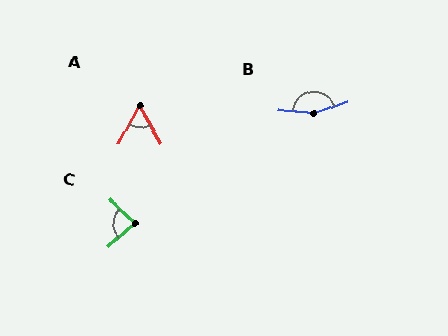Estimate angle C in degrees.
Approximately 85 degrees.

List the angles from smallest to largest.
A (58°), C (85°), B (156°).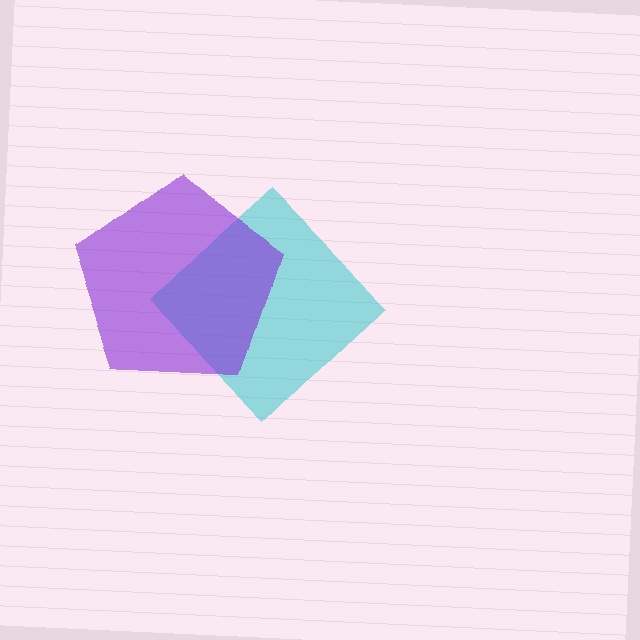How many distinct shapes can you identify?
There are 2 distinct shapes: a cyan diamond, a purple pentagon.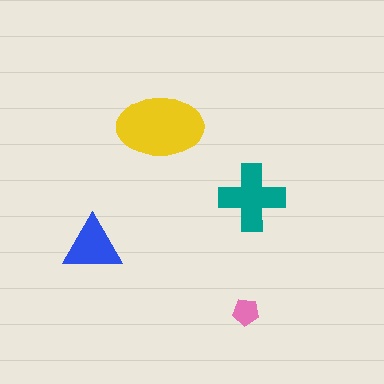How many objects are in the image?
There are 4 objects in the image.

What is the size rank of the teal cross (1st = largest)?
2nd.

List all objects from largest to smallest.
The yellow ellipse, the teal cross, the blue triangle, the pink pentagon.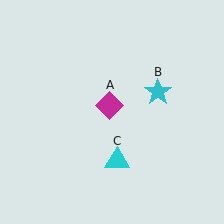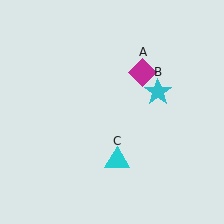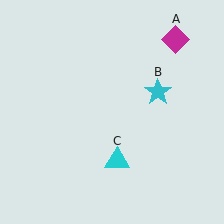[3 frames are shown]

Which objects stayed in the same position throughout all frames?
Cyan star (object B) and cyan triangle (object C) remained stationary.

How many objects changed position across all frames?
1 object changed position: magenta diamond (object A).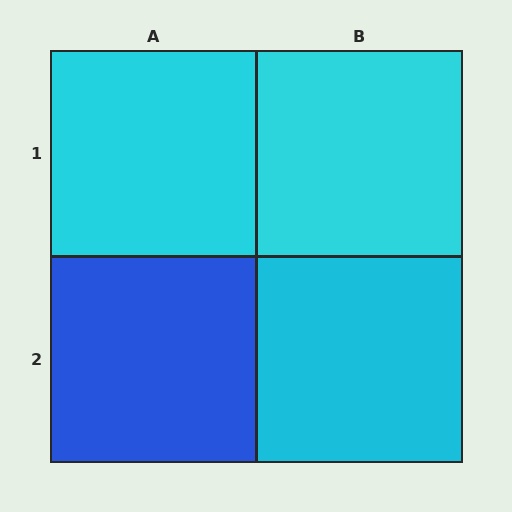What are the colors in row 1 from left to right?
Cyan, cyan.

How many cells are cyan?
3 cells are cyan.